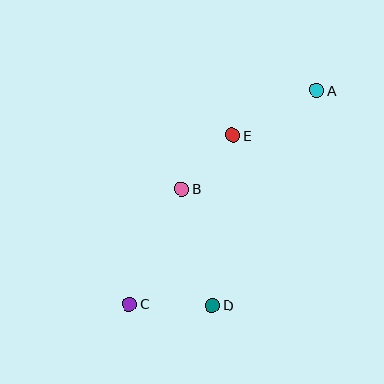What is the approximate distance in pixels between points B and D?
The distance between B and D is approximately 120 pixels.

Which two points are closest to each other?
Points B and E are closest to each other.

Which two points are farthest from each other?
Points A and C are farthest from each other.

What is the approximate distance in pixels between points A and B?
The distance between A and B is approximately 167 pixels.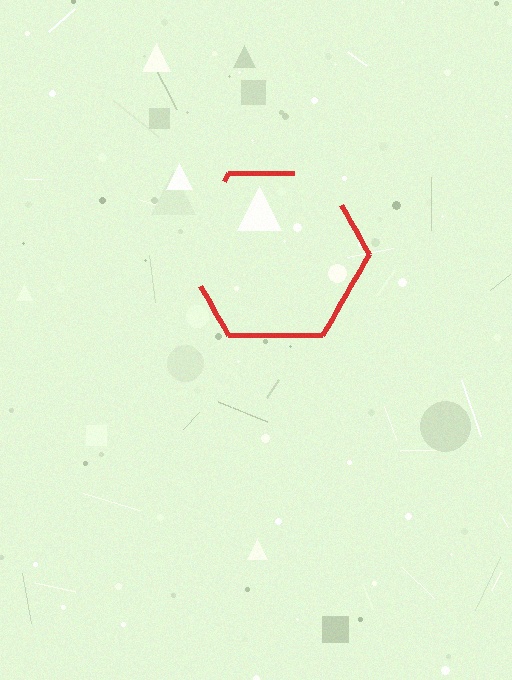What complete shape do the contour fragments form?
The contour fragments form a hexagon.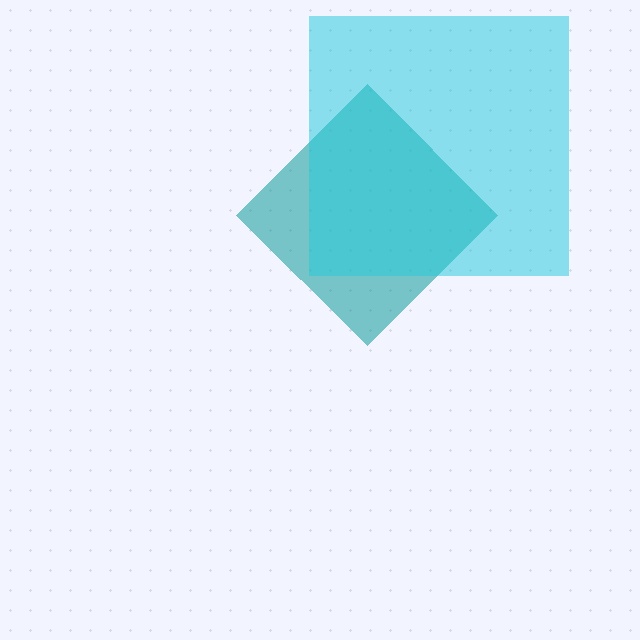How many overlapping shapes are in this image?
There are 2 overlapping shapes in the image.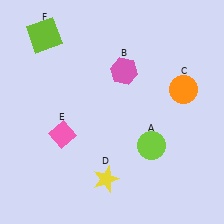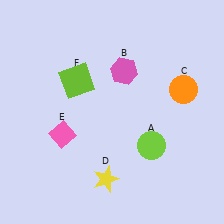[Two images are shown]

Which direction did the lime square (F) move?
The lime square (F) moved down.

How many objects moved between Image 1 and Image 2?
1 object moved between the two images.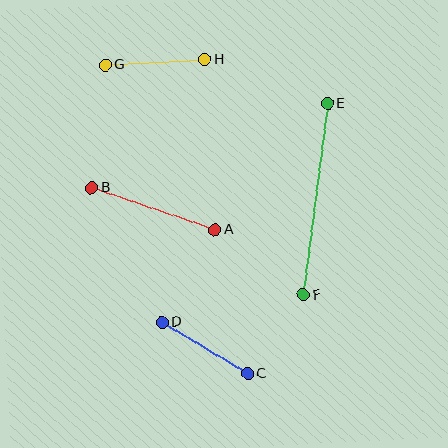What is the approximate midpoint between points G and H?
The midpoint is at approximately (155, 62) pixels.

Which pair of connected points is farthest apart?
Points E and F are farthest apart.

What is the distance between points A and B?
The distance is approximately 130 pixels.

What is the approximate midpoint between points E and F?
The midpoint is at approximately (316, 199) pixels.